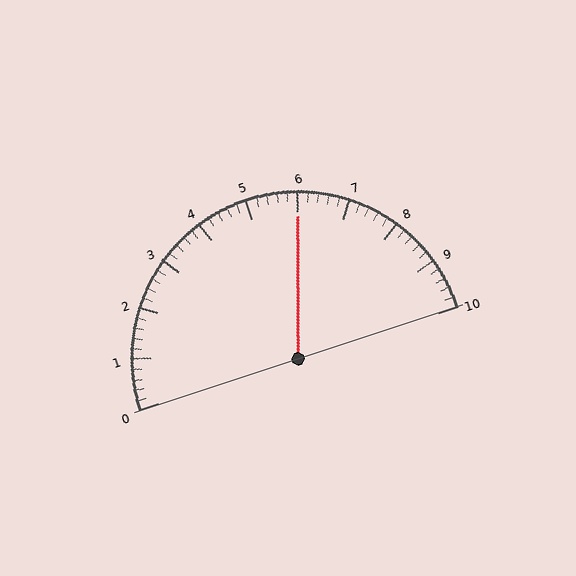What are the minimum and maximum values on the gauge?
The gauge ranges from 0 to 10.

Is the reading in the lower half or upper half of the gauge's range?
The reading is in the upper half of the range (0 to 10).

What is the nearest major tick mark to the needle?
The nearest major tick mark is 6.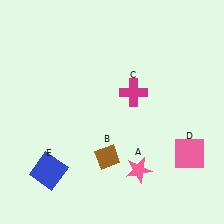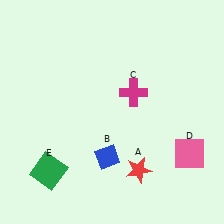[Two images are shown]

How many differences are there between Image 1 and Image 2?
There are 3 differences between the two images.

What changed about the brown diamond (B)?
In Image 1, B is brown. In Image 2, it changed to blue.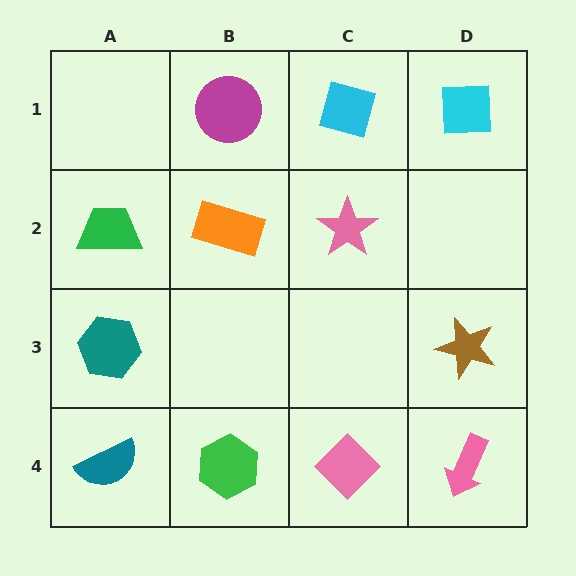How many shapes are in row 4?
4 shapes.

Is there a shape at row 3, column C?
No, that cell is empty.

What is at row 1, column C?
A cyan diamond.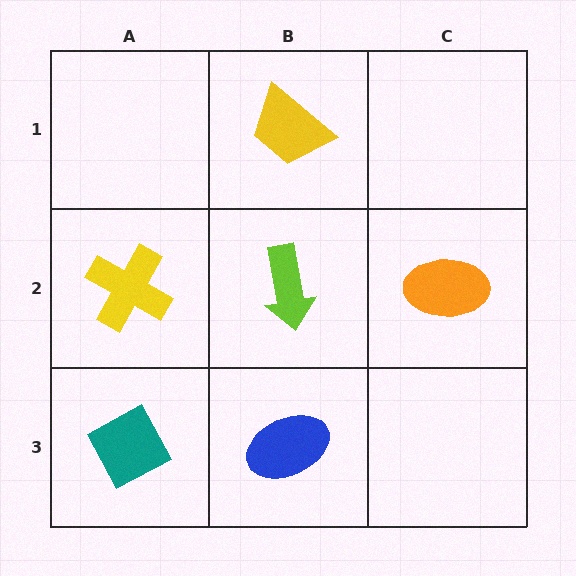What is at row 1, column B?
A yellow trapezoid.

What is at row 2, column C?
An orange ellipse.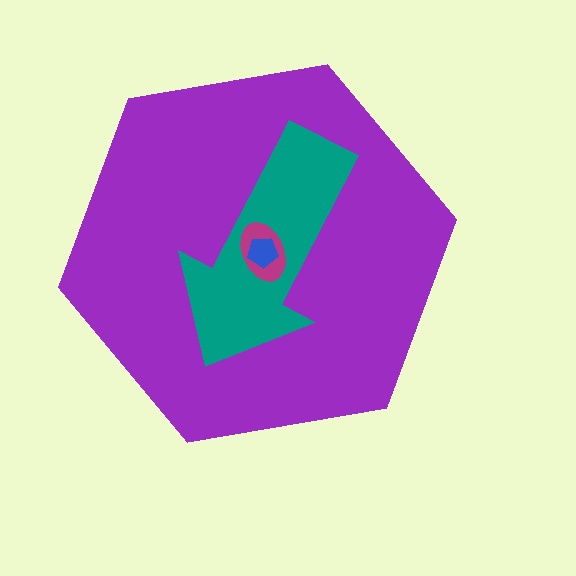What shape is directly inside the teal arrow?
The magenta ellipse.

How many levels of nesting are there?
4.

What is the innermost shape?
The blue pentagon.